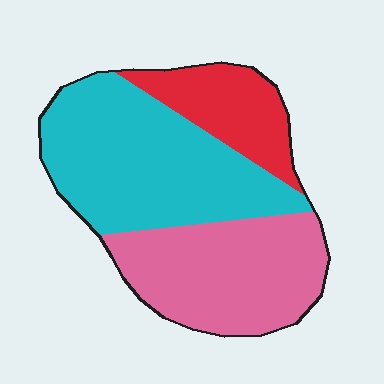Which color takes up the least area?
Red, at roughly 20%.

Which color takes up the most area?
Cyan, at roughly 45%.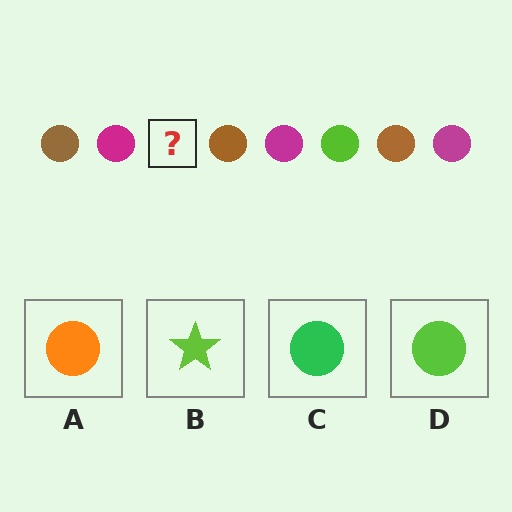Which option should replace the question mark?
Option D.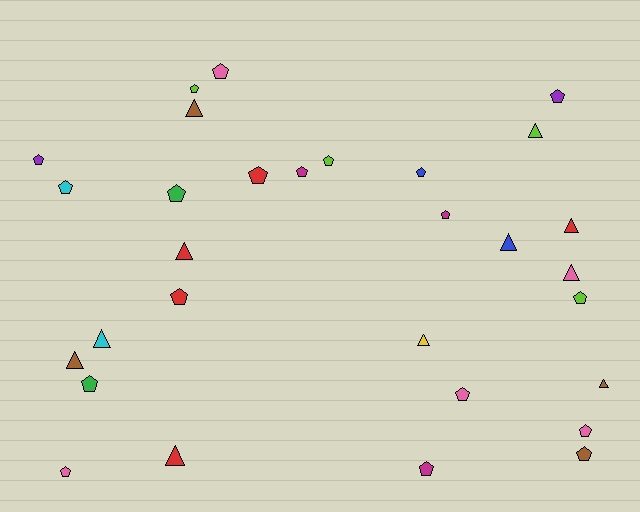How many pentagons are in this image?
There are 19 pentagons.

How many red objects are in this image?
There are 5 red objects.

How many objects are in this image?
There are 30 objects.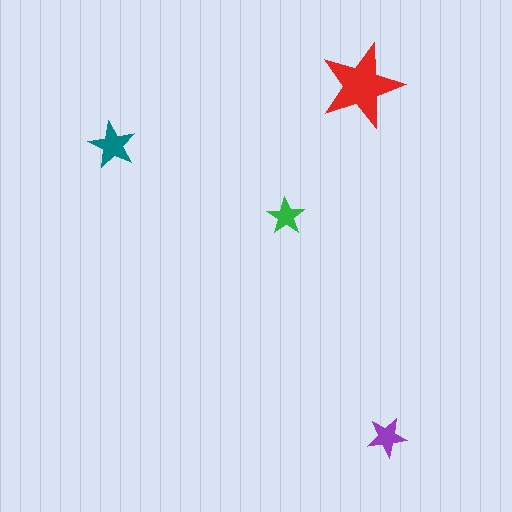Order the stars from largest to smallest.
the red one, the teal one, the purple one, the green one.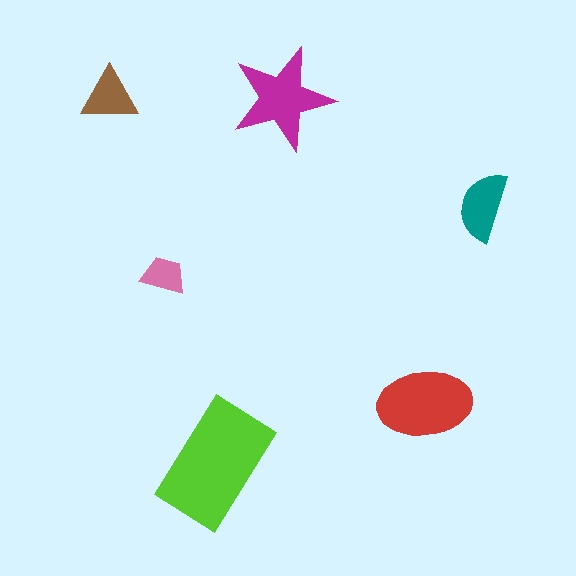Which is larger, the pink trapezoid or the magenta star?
The magenta star.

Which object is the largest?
The lime rectangle.